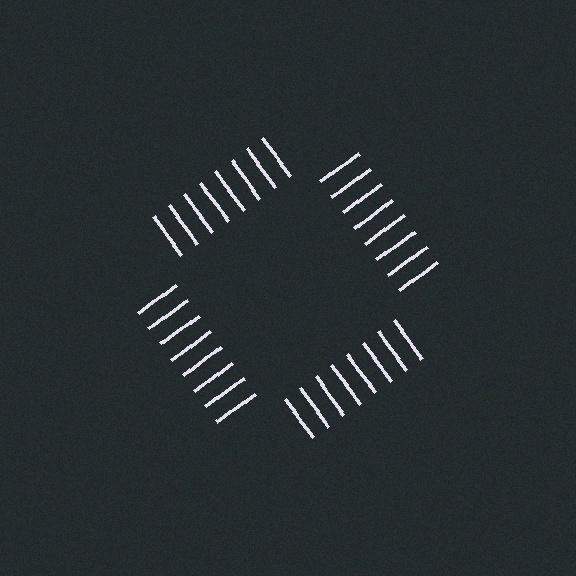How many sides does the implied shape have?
4 sides — the line-ends trace a square.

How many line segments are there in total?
32 — 8 along each of the 4 edges.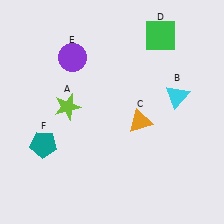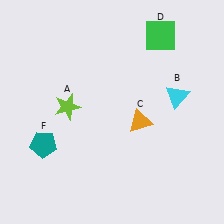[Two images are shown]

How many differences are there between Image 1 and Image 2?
There is 1 difference between the two images.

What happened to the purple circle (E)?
The purple circle (E) was removed in Image 2. It was in the top-left area of Image 1.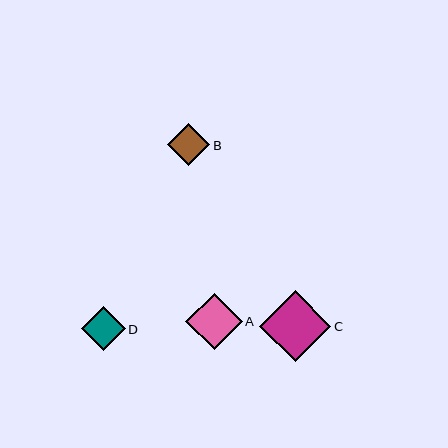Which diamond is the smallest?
Diamond B is the smallest with a size of approximately 42 pixels.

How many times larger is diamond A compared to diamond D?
Diamond A is approximately 1.3 times the size of diamond D.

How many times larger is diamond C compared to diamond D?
Diamond C is approximately 1.6 times the size of diamond D.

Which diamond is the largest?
Diamond C is the largest with a size of approximately 72 pixels.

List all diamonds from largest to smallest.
From largest to smallest: C, A, D, B.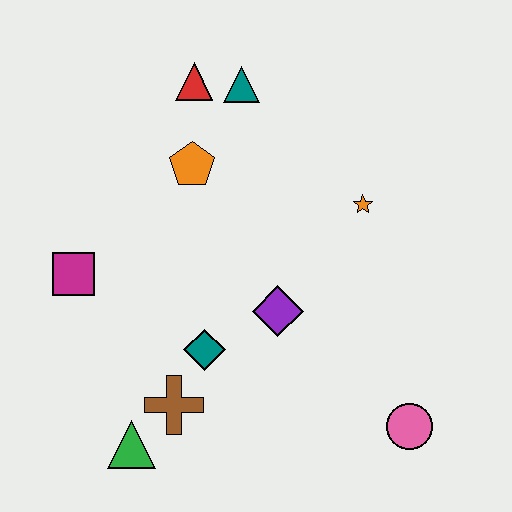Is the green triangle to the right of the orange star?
No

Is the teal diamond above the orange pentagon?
No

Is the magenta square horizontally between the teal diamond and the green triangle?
No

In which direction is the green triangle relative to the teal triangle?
The green triangle is below the teal triangle.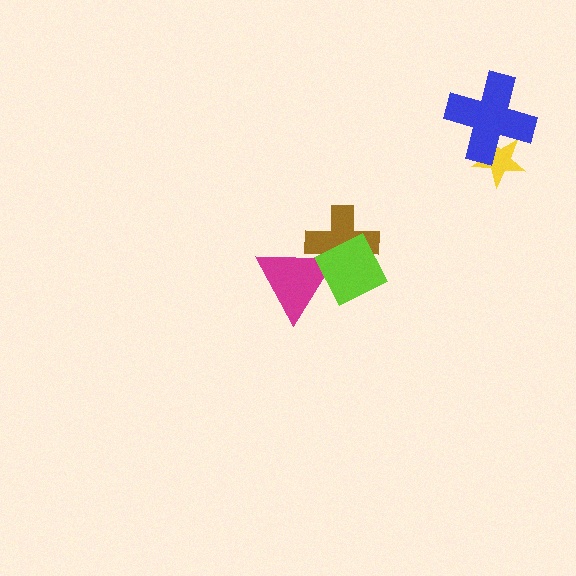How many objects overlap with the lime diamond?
2 objects overlap with the lime diamond.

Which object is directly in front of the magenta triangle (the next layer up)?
The brown cross is directly in front of the magenta triangle.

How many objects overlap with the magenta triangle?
2 objects overlap with the magenta triangle.